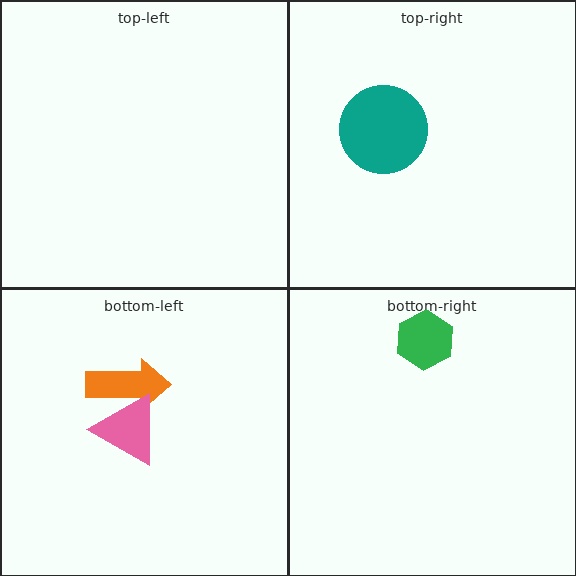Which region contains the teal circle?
The top-right region.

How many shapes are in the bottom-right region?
1.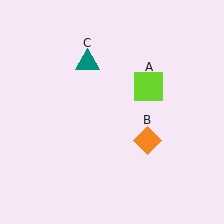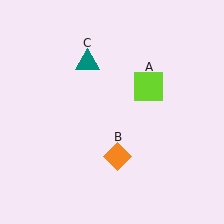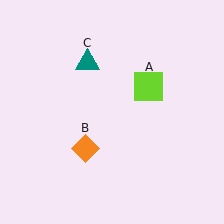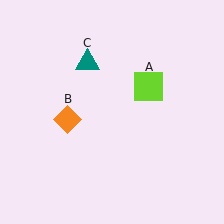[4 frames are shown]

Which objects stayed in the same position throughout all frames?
Lime square (object A) and teal triangle (object C) remained stationary.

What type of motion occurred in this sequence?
The orange diamond (object B) rotated clockwise around the center of the scene.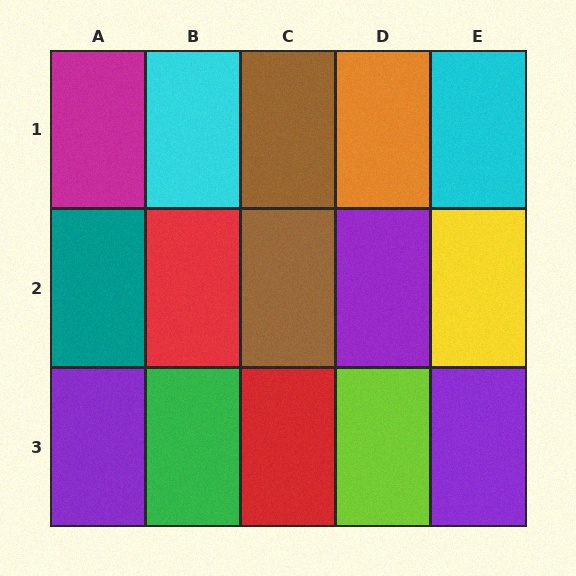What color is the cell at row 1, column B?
Cyan.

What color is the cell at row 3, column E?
Purple.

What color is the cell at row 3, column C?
Red.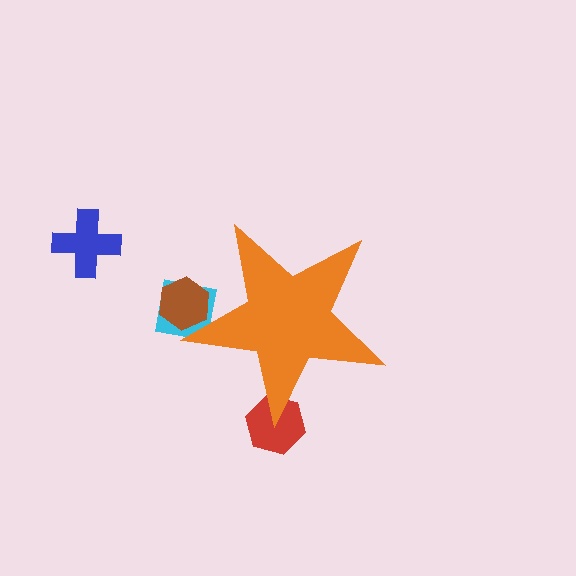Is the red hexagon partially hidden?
Yes, the red hexagon is partially hidden behind the orange star.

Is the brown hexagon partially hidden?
Yes, the brown hexagon is partially hidden behind the orange star.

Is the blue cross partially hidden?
No, the blue cross is fully visible.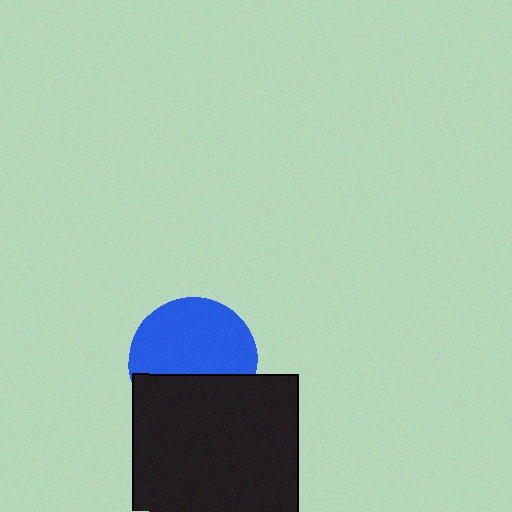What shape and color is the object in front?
The object in front is a black square.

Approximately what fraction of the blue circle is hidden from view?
Roughly 39% of the blue circle is hidden behind the black square.